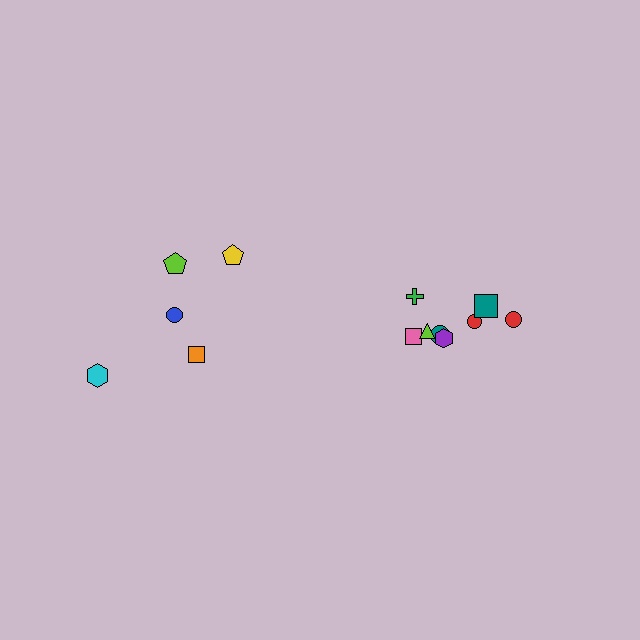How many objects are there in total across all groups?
There are 13 objects.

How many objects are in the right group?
There are 8 objects.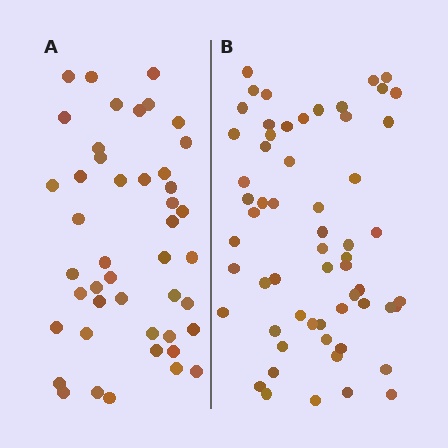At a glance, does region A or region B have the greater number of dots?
Region B (the right region) has more dots.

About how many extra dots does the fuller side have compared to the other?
Region B has approximately 15 more dots than region A.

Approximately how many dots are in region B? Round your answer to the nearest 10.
About 60 dots.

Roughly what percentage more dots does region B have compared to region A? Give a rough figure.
About 35% more.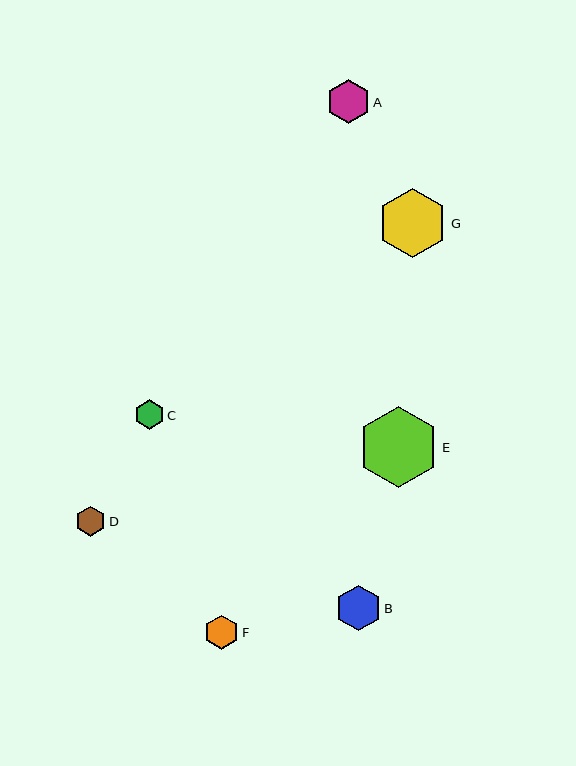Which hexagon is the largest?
Hexagon E is the largest with a size of approximately 81 pixels.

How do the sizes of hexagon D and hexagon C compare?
Hexagon D and hexagon C are approximately the same size.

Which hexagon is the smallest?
Hexagon C is the smallest with a size of approximately 30 pixels.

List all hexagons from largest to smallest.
From largest to smallest: E, G, B, A, F, D, C.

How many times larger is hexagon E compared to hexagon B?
Hexagon E is approximately 1.8 times the size of hexagon B.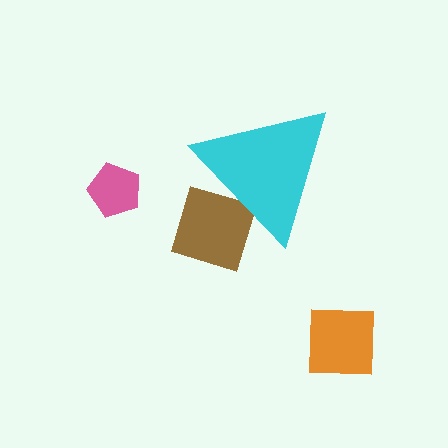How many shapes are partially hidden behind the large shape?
1 shape is partially hidden.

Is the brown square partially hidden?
Yes, the brown square is partially hidden behind the cyan triangle.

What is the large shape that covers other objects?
A cyan triangle.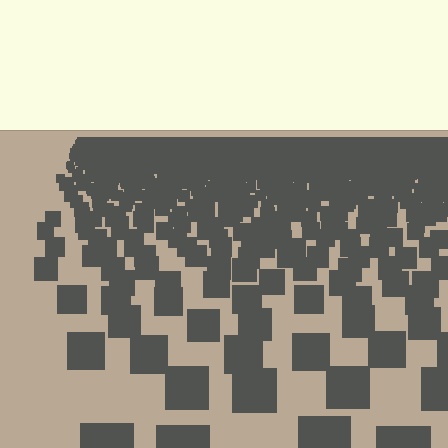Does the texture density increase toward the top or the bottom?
Density increases toward the top.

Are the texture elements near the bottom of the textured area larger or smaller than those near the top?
Larger. Near the bottom, elements are closer to the viewer and appear at a bigger on-screen size.